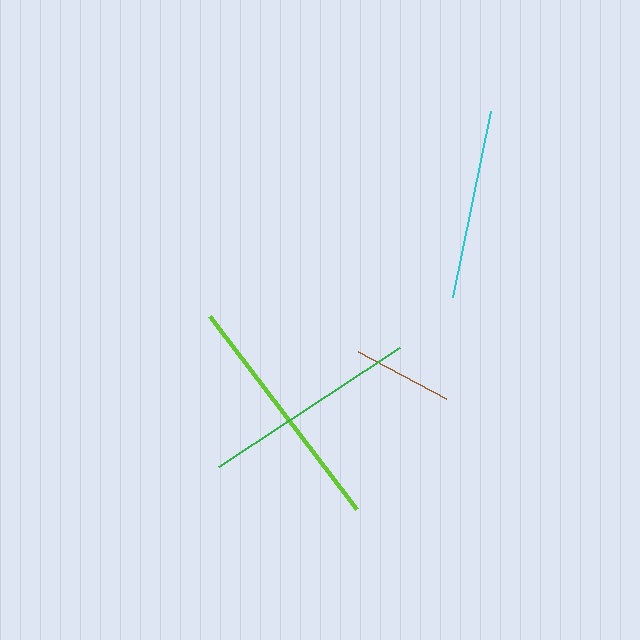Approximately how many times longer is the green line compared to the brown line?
The green line is approximately 2.2 times the length of the brown line.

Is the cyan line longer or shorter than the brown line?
The cyan line is longer than the brown line.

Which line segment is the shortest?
The brown line is the shortest at approximately 100 pixels.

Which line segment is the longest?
The lime line is the longest at approximately 243 pixels.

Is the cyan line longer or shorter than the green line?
The green line is longer than the cyan line.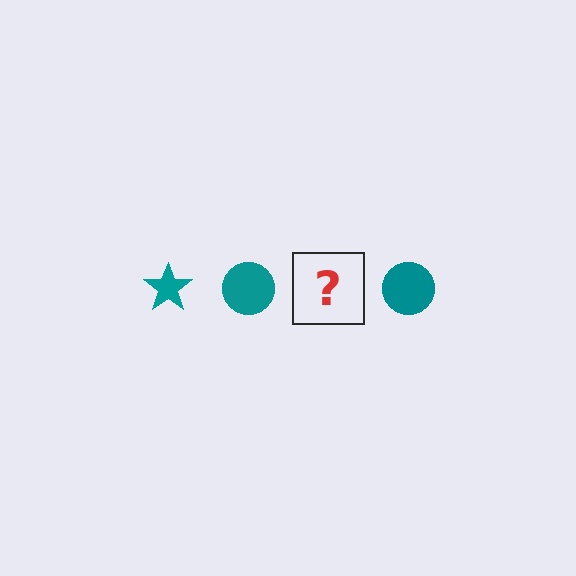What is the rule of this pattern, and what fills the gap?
The rule is that the pattern cycles through star, circle shapes in teal. The gap should be filled with a teal star.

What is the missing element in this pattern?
The missing element is a teal star.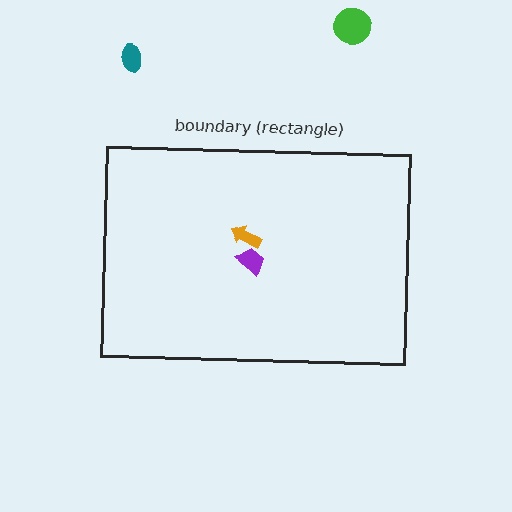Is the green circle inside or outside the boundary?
Outside.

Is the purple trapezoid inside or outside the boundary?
Inside.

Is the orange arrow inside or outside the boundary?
Inside.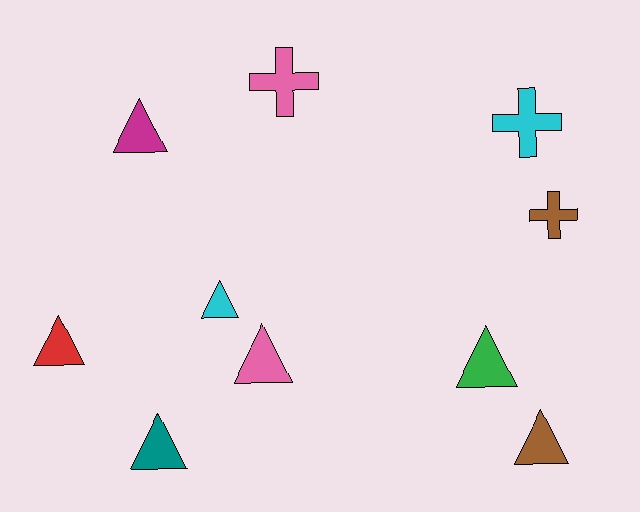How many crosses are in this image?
There are 3 crosses.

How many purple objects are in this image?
There are no purple objects.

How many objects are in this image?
There are 10 objects.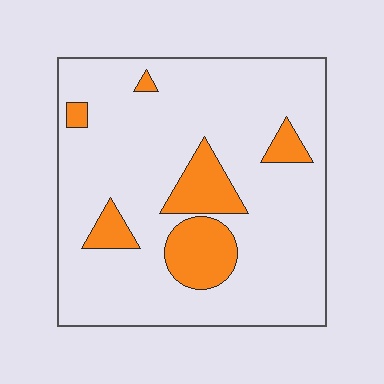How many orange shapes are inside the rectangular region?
6.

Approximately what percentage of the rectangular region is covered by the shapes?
Approximately 15%.